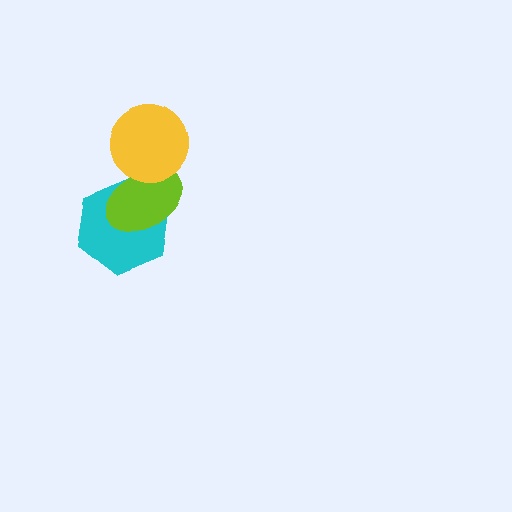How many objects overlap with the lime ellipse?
2 objects overlap with the lime ellipse.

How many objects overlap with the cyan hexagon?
1 object overlaps with the cyan hexagon.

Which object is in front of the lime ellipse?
The yellow circle is in front of the lime ellipse.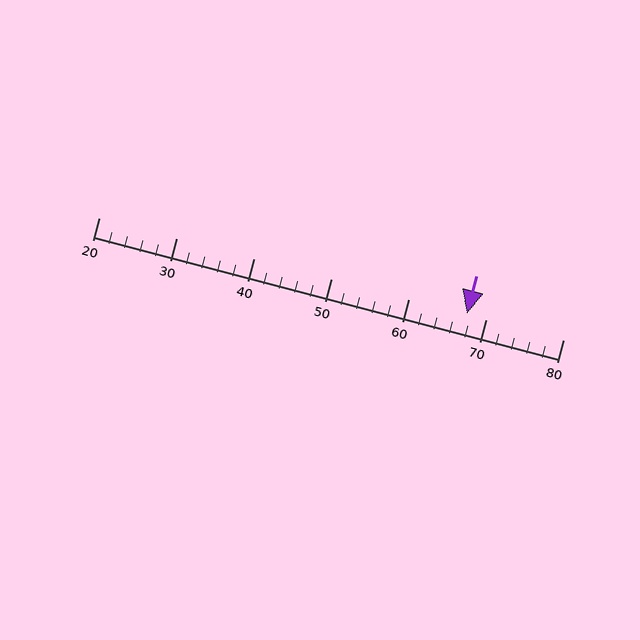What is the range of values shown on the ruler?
The ruler shows values from 20 to 80.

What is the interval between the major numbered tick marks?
The major tick marks are spaced 10 units apart.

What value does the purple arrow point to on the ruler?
The purple arrow points to approximately 68.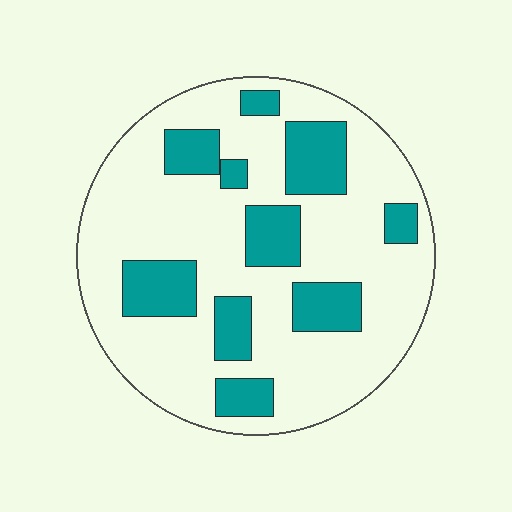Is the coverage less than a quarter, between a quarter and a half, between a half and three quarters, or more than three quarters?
Between a quarter and a half.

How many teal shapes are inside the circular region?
10.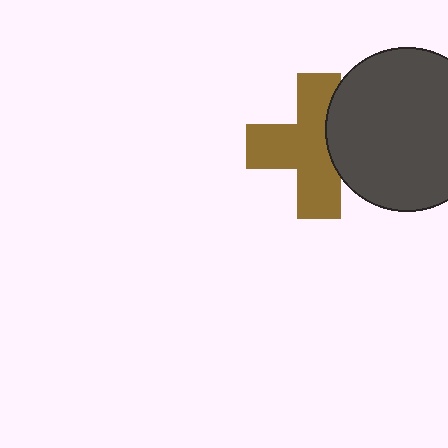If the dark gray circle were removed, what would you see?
You would see the complete brown cross.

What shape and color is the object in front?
The object in front is a dark gray circle.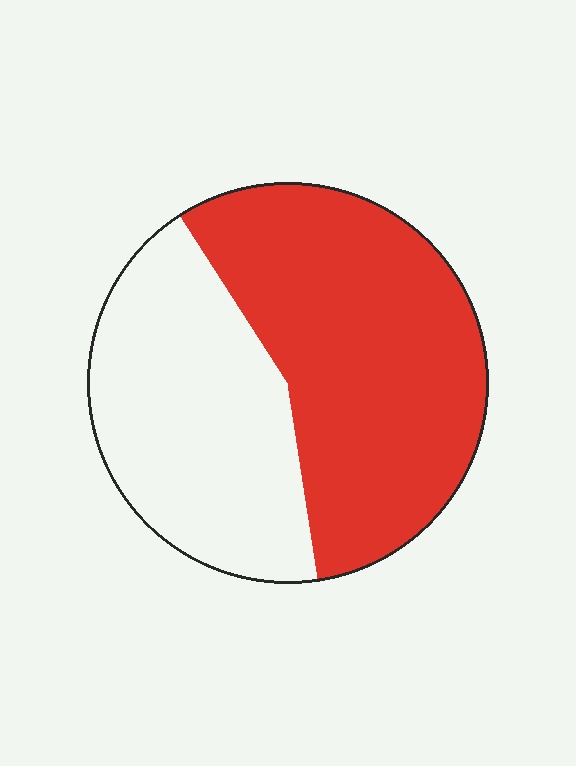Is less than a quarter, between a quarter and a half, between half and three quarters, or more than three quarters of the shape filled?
Between half and three quarters.